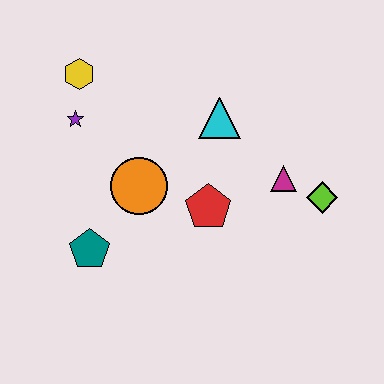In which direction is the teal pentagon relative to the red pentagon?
The teal pentagon is to the left of the red pentagon.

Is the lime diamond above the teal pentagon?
Yes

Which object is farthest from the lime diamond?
The yellow hexagon is farthest from the lime diamond.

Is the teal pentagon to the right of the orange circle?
No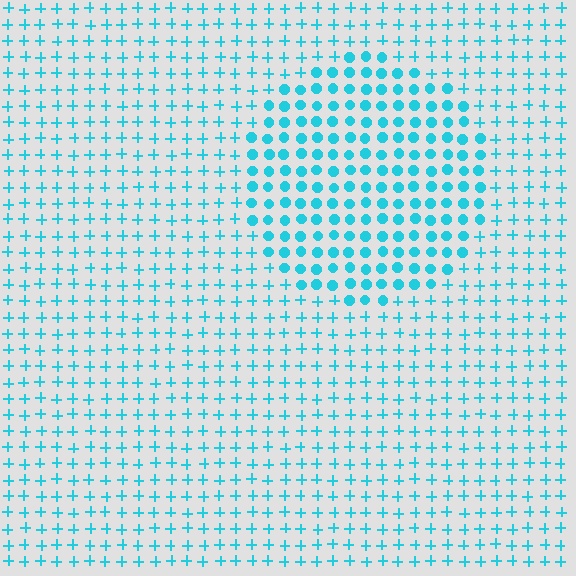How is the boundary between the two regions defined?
The boundary is defined by a change in element shape: circles inside vs. plus signs outside. All elements share the same color and spacing.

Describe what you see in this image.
The image is filled with small cyan elements arranged in a uniform grid. A circle-shaped region contains circles, while the surrounding area contains plus signs. The boundary is defined purely by the change in element shape.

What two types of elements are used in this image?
The image uses circles inside the circle region and plus signs outside it.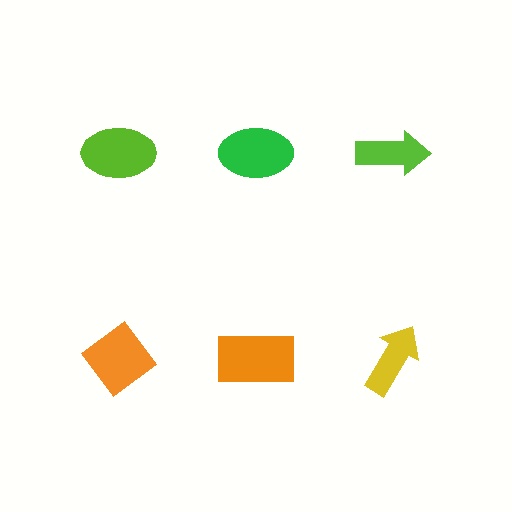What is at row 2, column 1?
An orange diamond.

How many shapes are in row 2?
3 shapes.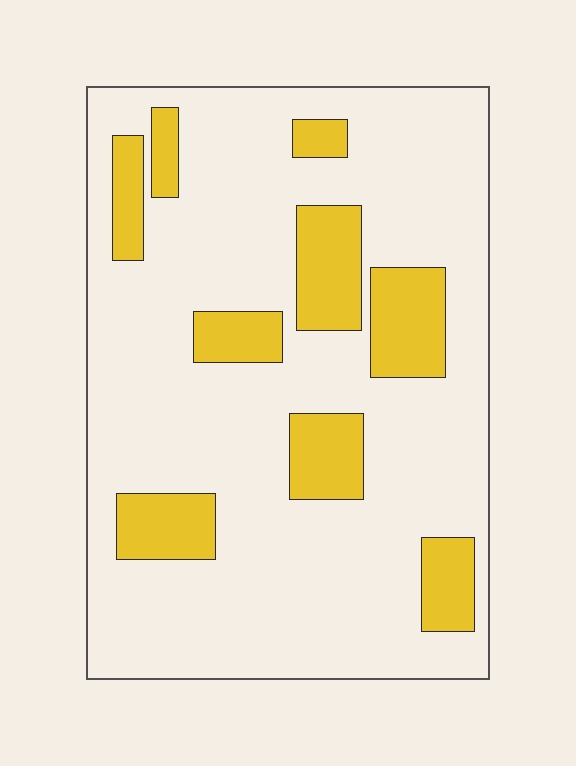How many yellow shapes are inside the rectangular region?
9.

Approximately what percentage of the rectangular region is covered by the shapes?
Approximately 20%.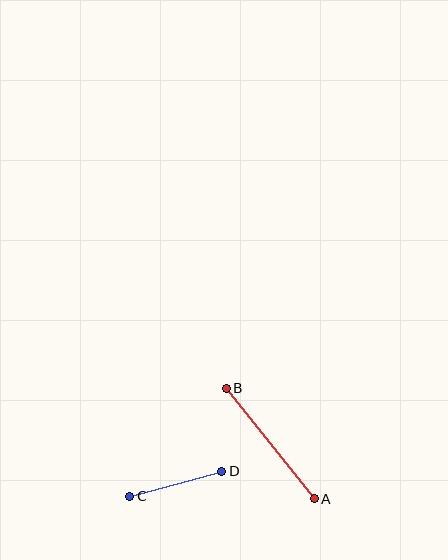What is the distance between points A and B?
The distance is approximately 141 pixels.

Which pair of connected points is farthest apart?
Points A and B are farthest apart.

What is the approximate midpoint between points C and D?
The midpoint is at approximately (176, 484) pixels.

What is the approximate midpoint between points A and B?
The midpoint is at approximately (270, 443) pixels.